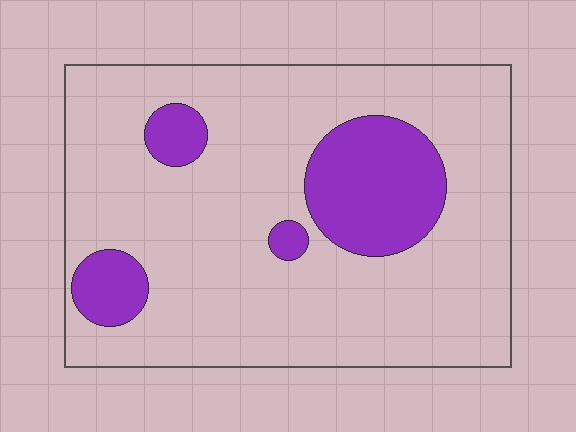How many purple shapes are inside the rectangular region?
4.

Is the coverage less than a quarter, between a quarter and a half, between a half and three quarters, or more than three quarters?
Less than a quarter.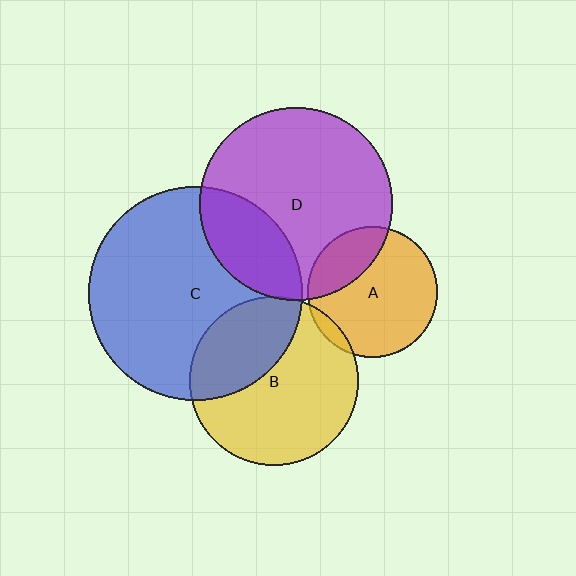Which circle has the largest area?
Circle C (blue).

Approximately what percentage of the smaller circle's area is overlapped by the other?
Approximately 25%.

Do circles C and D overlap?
Yes.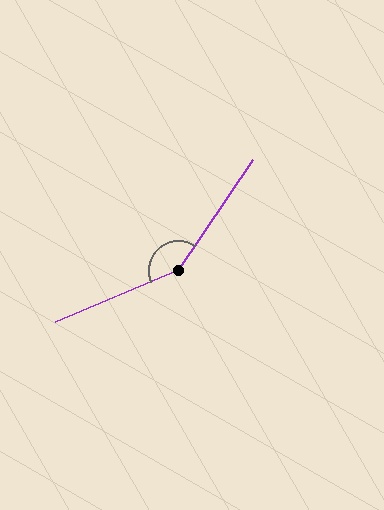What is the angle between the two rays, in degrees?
Approximately 146 degrees.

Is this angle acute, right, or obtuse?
It is obtuse.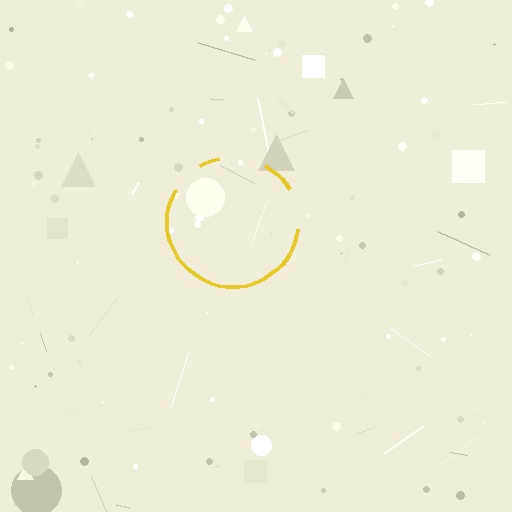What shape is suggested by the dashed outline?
The dashed outline suggests a circle.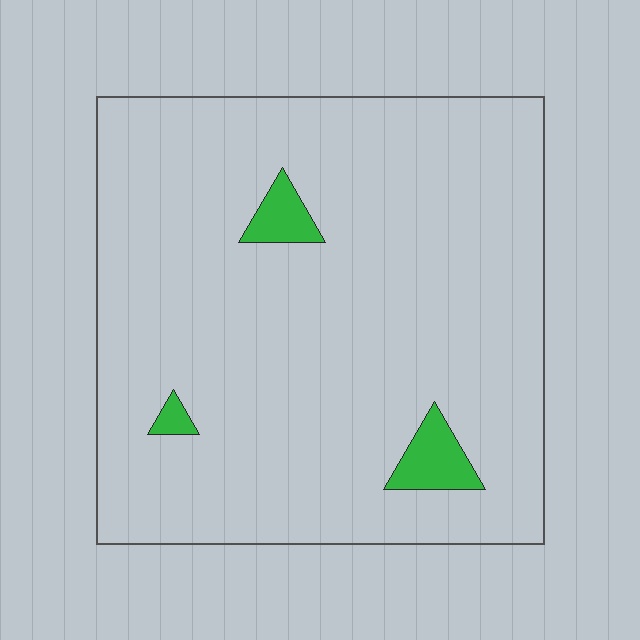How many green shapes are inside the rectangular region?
3.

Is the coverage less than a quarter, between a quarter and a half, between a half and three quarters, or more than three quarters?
Less than a quarter.